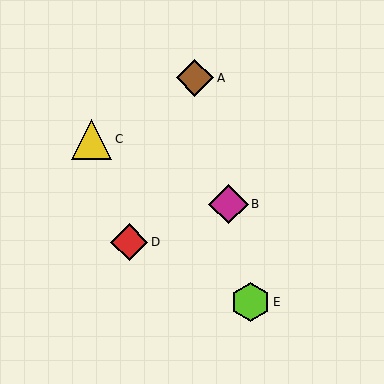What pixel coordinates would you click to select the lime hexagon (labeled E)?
Click at (251, 302) to select the lime hexagon E.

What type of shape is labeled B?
Shape B is a magenta diamond.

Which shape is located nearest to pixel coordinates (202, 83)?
The brown diamond (labeled A) at (195, 78) is nearest to that location.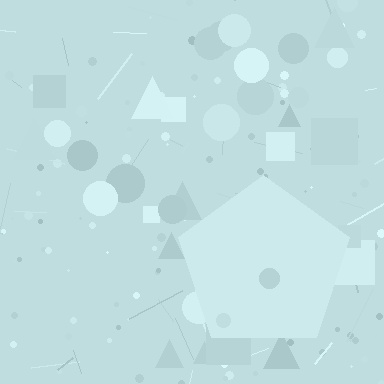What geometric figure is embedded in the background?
A pentagon is embedded in the background.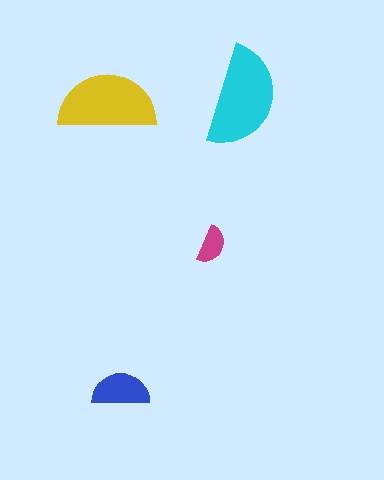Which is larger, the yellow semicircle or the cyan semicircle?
The cyan one.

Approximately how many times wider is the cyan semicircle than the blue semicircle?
About 2 times wider.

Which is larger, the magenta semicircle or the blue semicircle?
The blue one.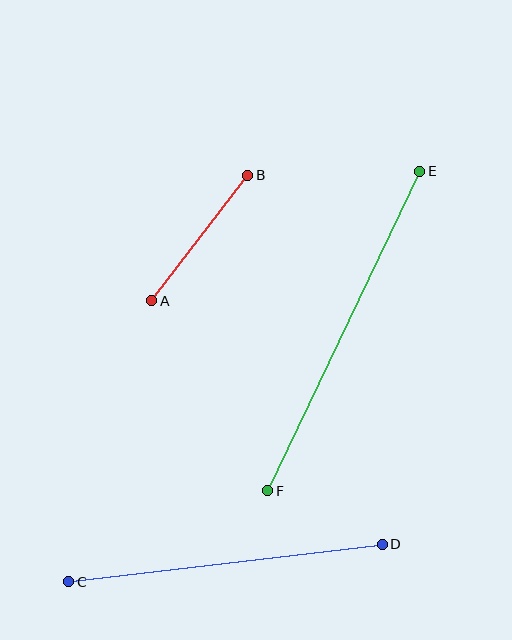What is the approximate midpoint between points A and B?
The midpoint is at approximately (200, 238) pixels.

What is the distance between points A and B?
The distance is approximately 158 pixels.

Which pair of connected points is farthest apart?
Points E and F are farthest apart.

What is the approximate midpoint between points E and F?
The midpoint is at approximately (344, 331) pixels.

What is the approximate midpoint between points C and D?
The midpoint is at approximately (225, 563) pixels.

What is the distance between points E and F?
The distance is approximately 354 pixels.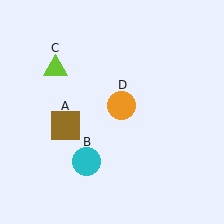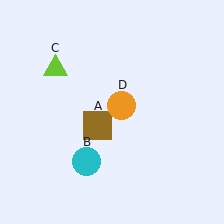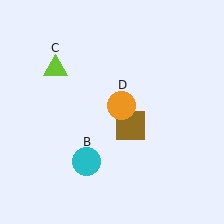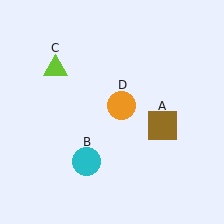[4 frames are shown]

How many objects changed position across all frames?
1 object changed position: brown square (object A).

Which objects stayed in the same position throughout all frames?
Cyan circle (object B) and lime triangle (object C) and orange circle (object D) remained stationary.